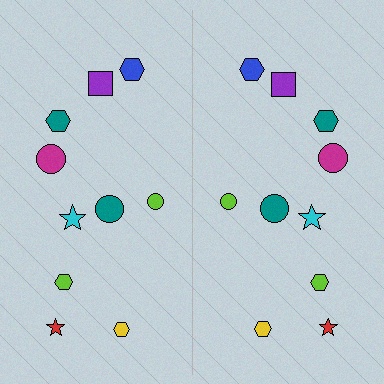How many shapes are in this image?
There are 20 shapes in this image.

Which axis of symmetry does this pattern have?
The pattern has a vertical axis of symmetry running through the center of the image.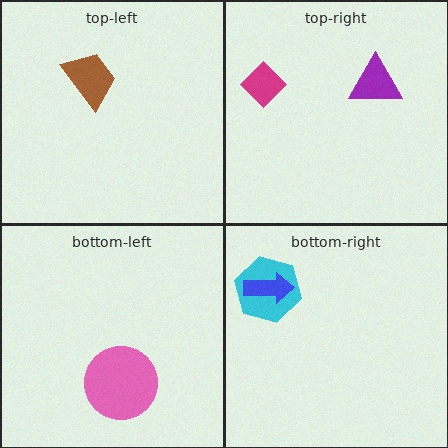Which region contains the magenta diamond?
The top-right region.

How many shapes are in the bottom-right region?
2.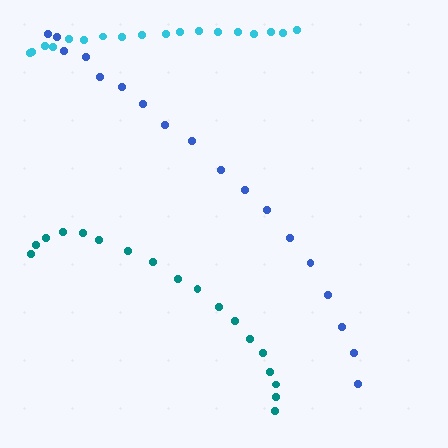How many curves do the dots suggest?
There are 3 distinct paths.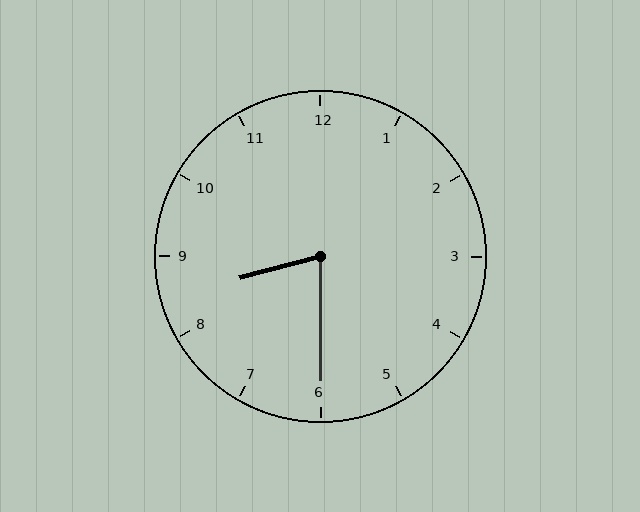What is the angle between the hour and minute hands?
Approximately 75 degrees.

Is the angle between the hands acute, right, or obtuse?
It is acute.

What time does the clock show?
8:30.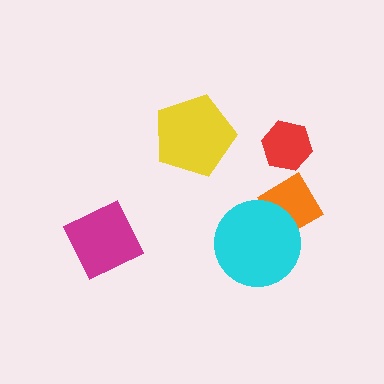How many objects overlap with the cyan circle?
1 object overlaps with the cyan circle.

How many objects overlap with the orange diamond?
1 object overlaps with the orange diamond.